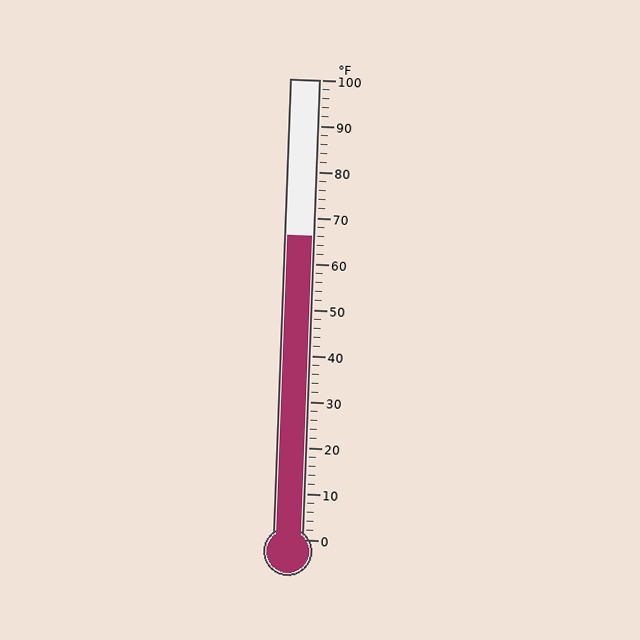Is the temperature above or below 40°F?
The temperature is above 40°F.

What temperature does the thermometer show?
The thermometer shows approximately 66°F.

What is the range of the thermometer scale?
The thermometer scale ranges from 0°F to 100°F.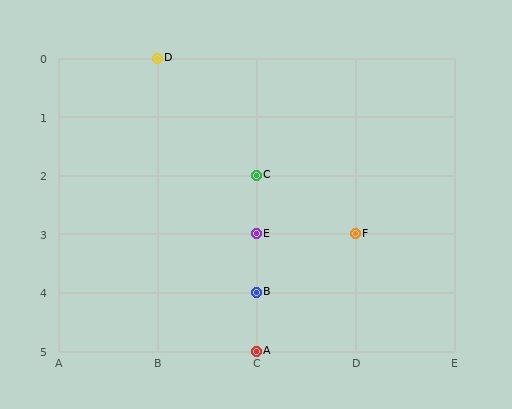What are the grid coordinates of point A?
Point A is at grid coordinates (C, 5).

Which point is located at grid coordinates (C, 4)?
Point B is at (C, 4).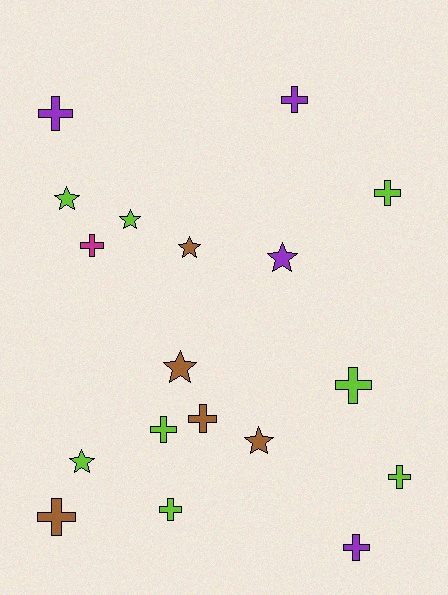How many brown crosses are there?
There are 2 brown crosses.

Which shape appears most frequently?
Cross, with 11 objects.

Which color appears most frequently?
Lime, with 8 objects.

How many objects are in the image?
There are 18 objects.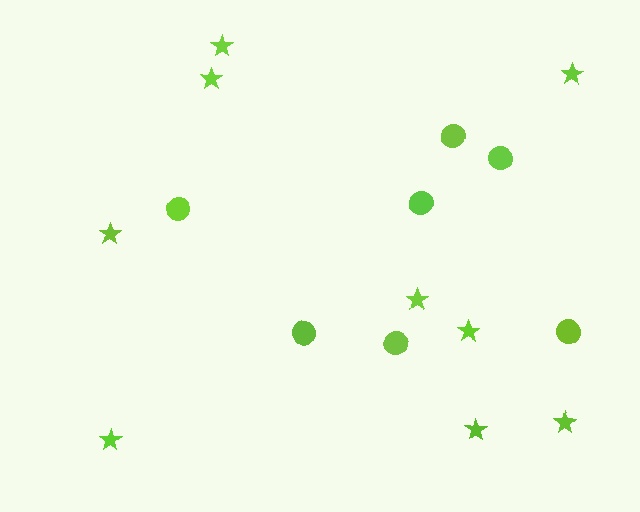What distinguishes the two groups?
There are 2 groups: one group of circles (7) and one group of stars (9).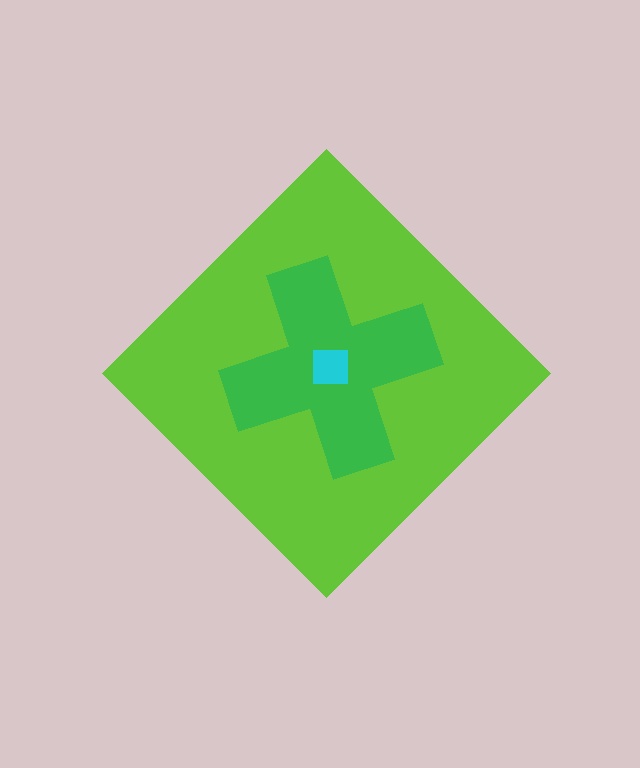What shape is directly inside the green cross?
The cyan square.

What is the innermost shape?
The cyan square.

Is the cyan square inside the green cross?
Yes.